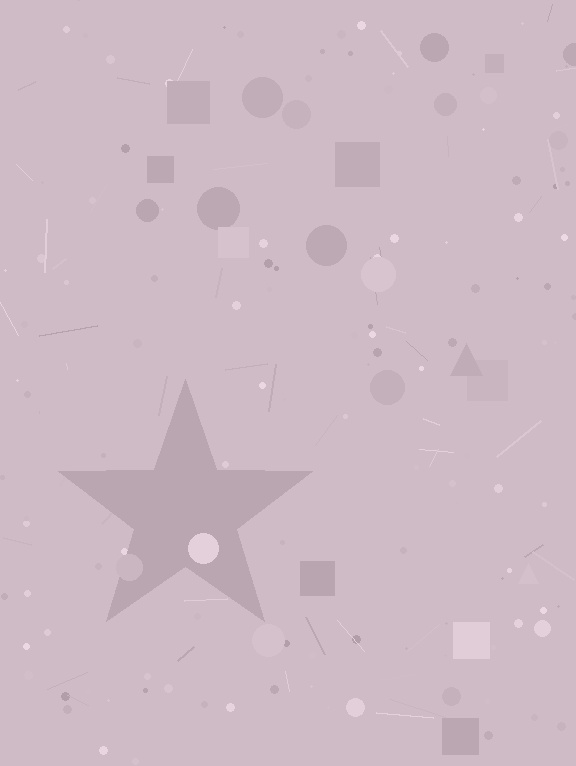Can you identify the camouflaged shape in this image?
The camouflaged shape is a star.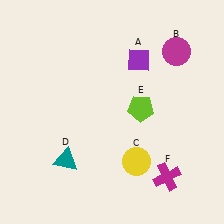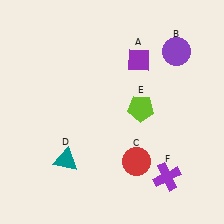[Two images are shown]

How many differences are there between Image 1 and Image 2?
There are 3 differences between the two images.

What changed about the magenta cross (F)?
In Image 1, F is magenta. In Image 2, it changed to purple.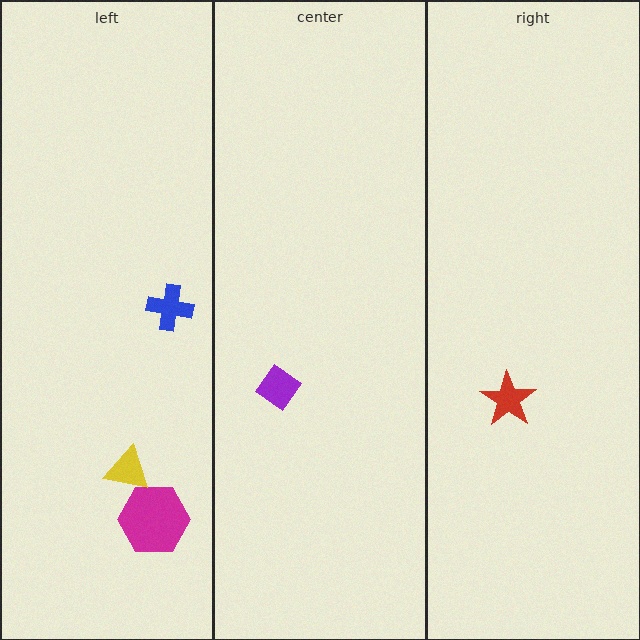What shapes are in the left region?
The magenta hexagon, the blue cross, the yellow triangle.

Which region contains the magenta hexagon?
The left region.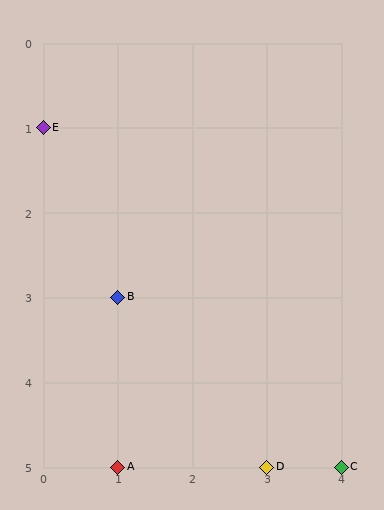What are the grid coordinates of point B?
Point B is at grid coordinates (1, 3).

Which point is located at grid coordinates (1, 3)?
Point B is at (1, 3).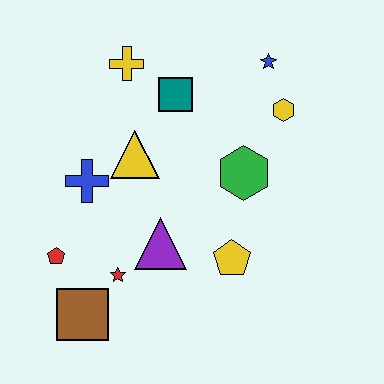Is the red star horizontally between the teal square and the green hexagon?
No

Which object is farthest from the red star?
The blue star is farthest from the red star.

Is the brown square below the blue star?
Yes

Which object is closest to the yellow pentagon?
The purple triangle is closest to the yellow pentagon.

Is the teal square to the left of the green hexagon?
Yes